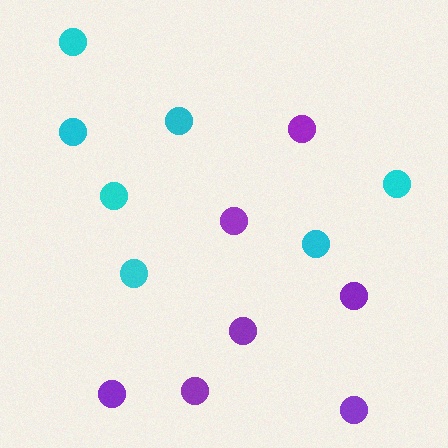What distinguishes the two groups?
There are 2 groups: one group of purple circles (7) and one group of cyan circles (7).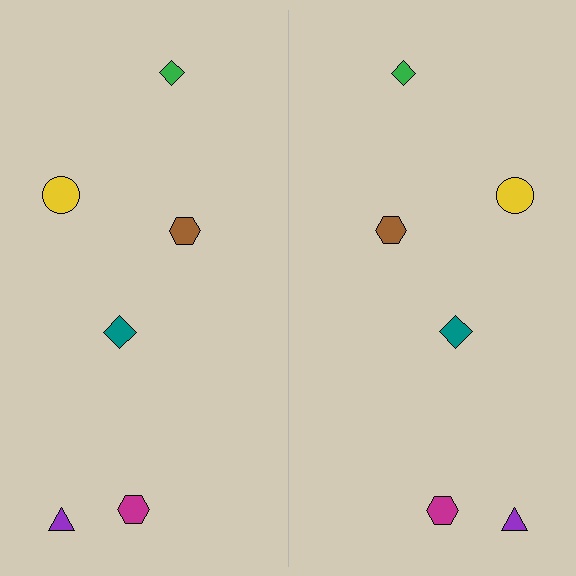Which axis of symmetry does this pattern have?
The pattern has a vertical axis of symmetry running through the center of the image.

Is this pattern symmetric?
Yes, this pattern has bilateral (reflection) symmetry.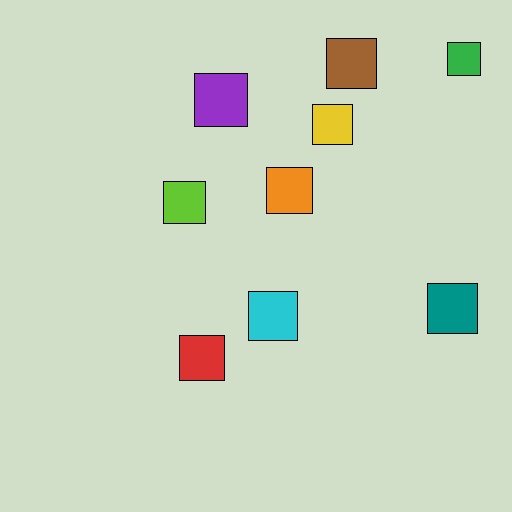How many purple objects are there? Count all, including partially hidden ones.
There is 1 purple object.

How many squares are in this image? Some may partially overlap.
There are 9 squares.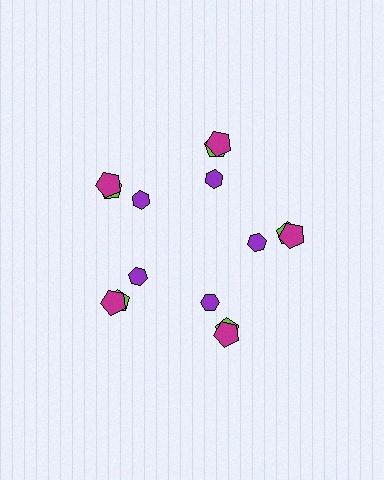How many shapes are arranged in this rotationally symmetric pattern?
There are 15 shapes, arranged in 5 groups of 3.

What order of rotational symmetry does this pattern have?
This pattern has 5-fold rotational symmetry.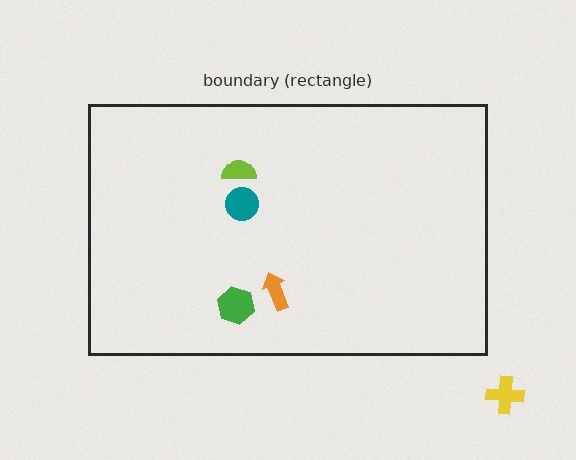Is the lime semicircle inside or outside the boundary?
Inside.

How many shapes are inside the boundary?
4 inside, 1 outside.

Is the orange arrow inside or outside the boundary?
Inside.